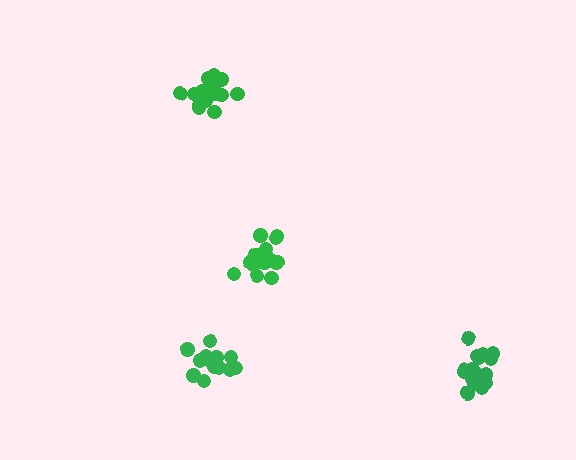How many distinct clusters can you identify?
There are 4 distinct clusters.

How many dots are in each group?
Group 1: 15 dots, Group 2: 19 dots, Group 3: 19 dots, Group 4: 17 dots (70 total).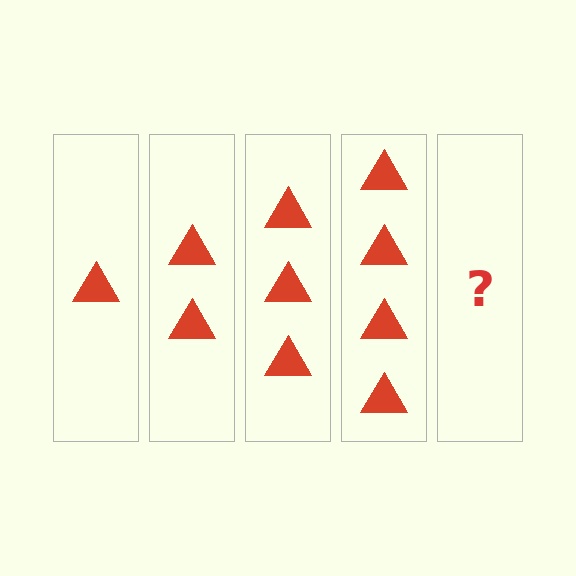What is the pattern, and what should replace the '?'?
The pattern is that each step adds one more triangle. The '?' should be 5 triangles.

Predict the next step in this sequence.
The next step is 5 triangles.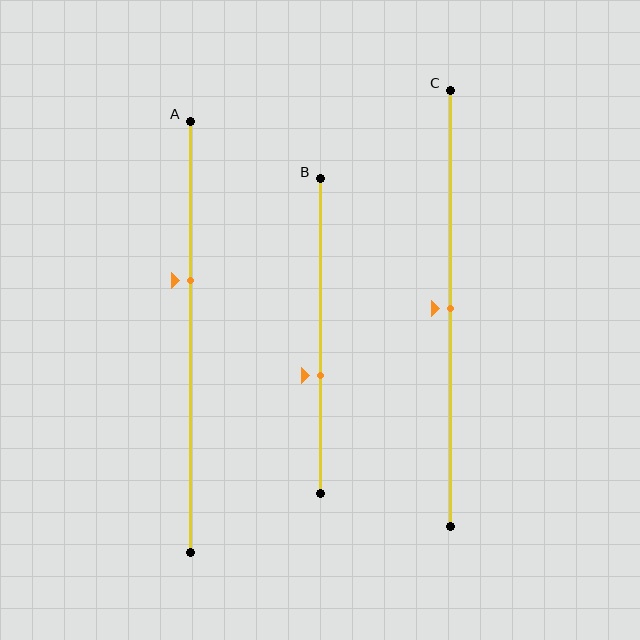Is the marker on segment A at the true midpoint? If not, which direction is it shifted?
No, the marker on segment A is shifted upward by about 13% of the segment length.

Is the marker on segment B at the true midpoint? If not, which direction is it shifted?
No, the marker on segment B is shifted downward by about 12% of the segment length.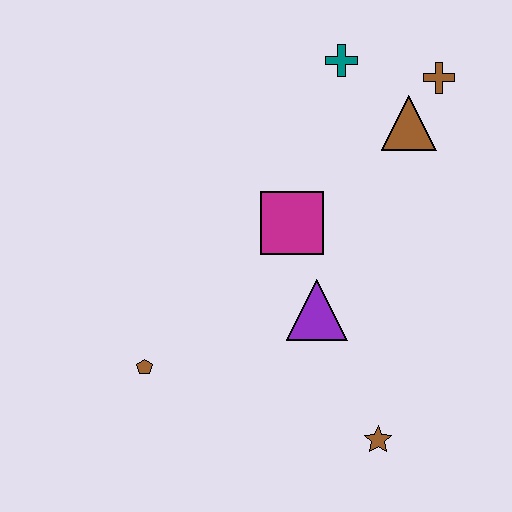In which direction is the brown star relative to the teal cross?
The brown star is below the teal cross.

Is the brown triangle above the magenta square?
Yes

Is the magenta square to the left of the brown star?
Yes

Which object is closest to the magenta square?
The purple triangle is closest to the magenta square.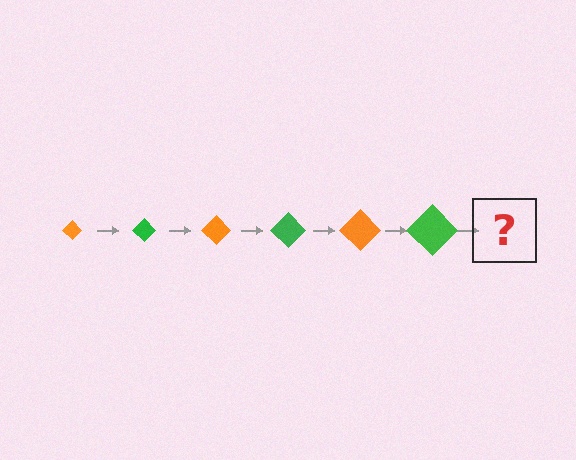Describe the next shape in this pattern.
It should be an orange diamond, larger than the previous one.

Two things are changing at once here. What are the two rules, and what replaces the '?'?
The two rules are that the diamond grows larger each step and the color cycles through orange and green. The '?' should be an orange diamond, larger than the previous one.